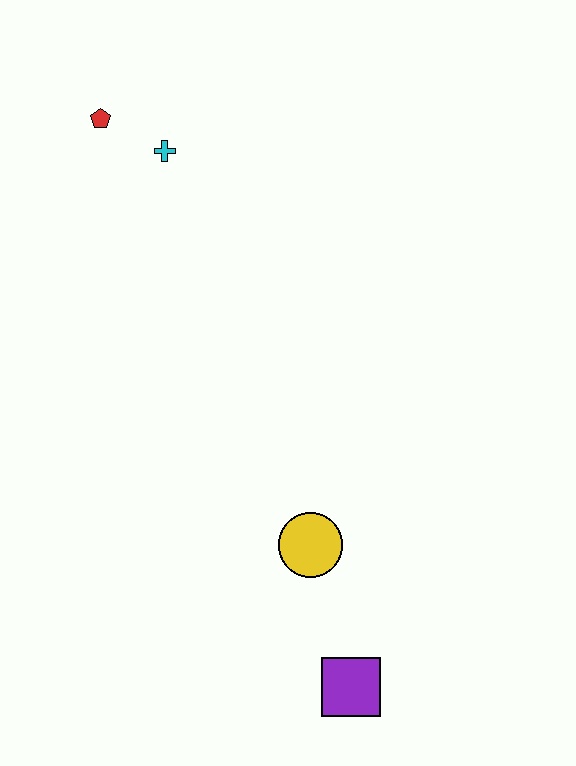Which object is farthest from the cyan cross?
The purple square is farthest from the cyan cross.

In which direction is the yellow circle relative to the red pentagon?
The yellow circle is below the red pentagon.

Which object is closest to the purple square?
The yellow circle is closest to the purple square.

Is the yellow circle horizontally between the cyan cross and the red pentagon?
No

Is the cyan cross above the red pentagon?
No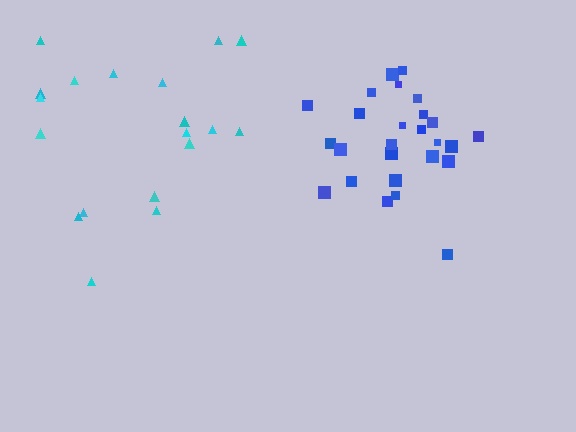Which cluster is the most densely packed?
Blue.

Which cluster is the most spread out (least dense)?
Cyan.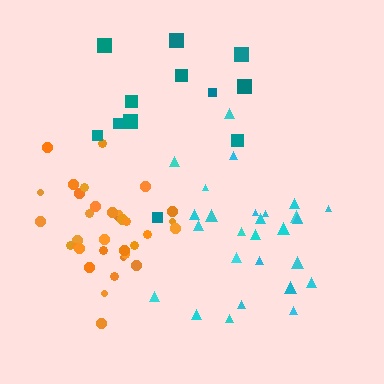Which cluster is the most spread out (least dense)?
Teal.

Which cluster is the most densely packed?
Orange.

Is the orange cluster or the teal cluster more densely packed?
Orange.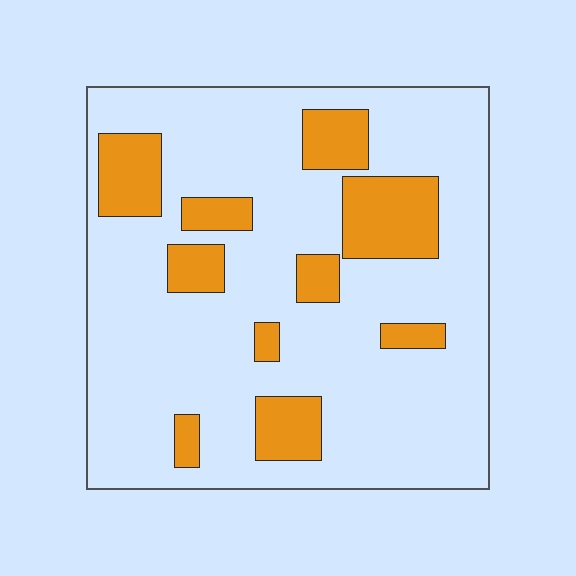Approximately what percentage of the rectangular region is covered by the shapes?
Approximately 20%.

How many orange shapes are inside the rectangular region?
10.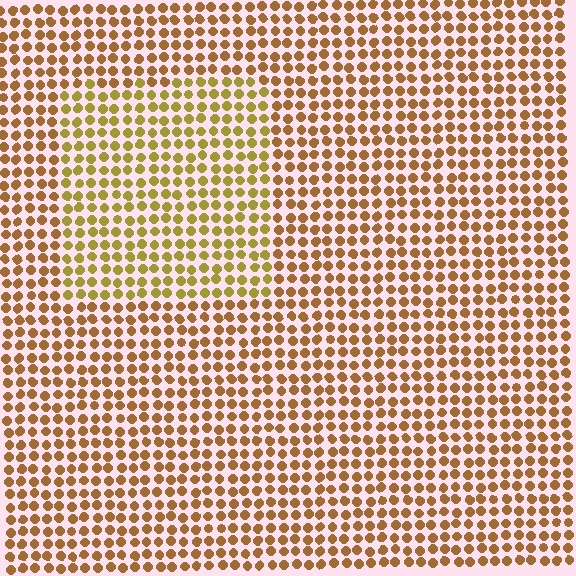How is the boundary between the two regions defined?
The boundary is defined purely by a slight shift in hue (about 27 degrees). Spacing, size, and orientation are identical on both sides.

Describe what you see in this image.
The image is filled with small brown elements in a uniform arrangement. A rectangle-shaped region is visible where the elements are tinted to a slightly different hue, forming a subtle color boundary.